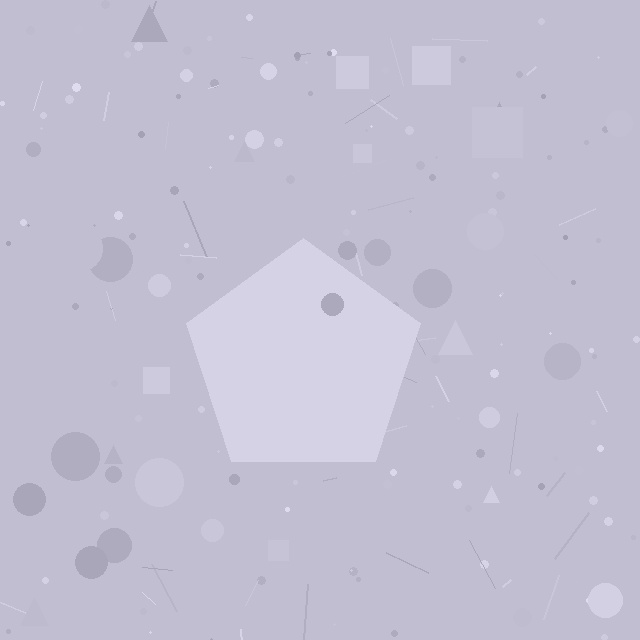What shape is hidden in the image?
A pentagon is hidden in the image.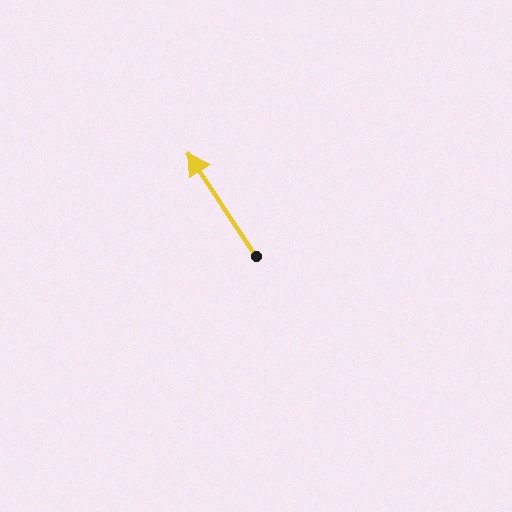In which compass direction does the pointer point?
Northwest.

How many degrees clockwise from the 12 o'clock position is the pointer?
Approximately 327 degrees.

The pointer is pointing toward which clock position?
Roughly 11 o'clock.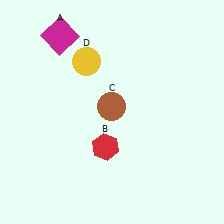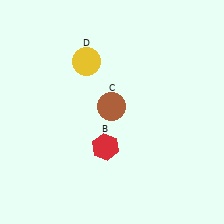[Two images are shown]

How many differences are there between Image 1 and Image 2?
There is 1 difference between the two images.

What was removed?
The magenta square (A) was removed in Image 2.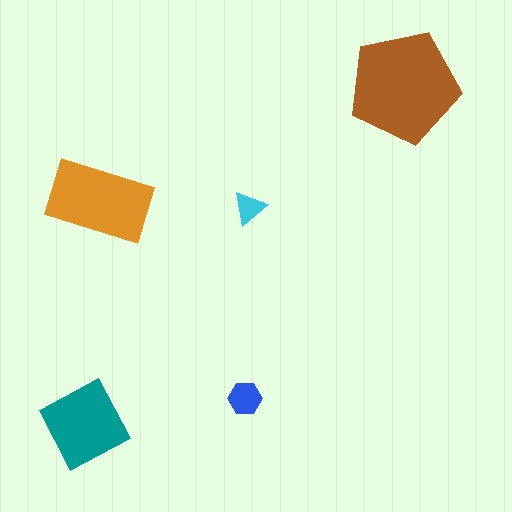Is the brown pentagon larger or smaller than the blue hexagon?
Larger.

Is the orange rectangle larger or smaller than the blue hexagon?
Larger.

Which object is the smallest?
The cyan triangle.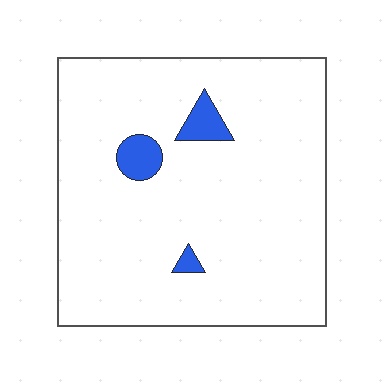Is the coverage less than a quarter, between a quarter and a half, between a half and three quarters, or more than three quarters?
Less than a quarter.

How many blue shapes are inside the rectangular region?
3.